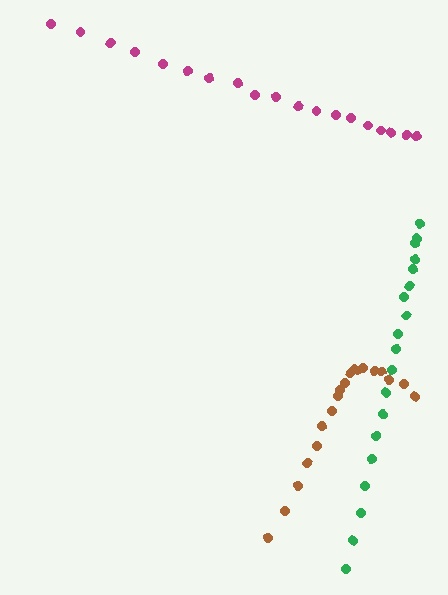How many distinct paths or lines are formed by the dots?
There are 3 distinct paths.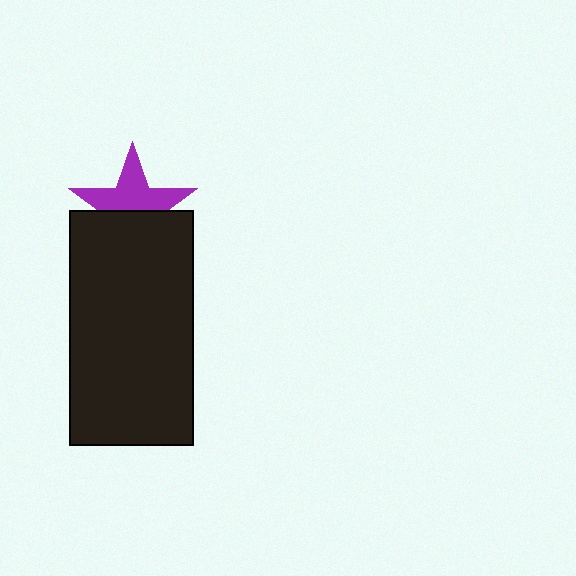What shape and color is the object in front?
The object in front is a black rectangle.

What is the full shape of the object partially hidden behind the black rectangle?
The partially hidden object is a purple star.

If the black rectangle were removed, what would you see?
You would see the complete purple star.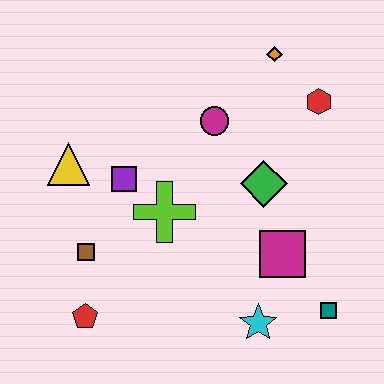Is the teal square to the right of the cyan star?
Yes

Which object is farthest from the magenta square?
The yellow triangle is farthest from the magenta square.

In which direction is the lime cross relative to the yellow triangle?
The lime cross is to the right of the yellow triangle.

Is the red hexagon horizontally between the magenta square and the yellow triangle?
No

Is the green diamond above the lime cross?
Yes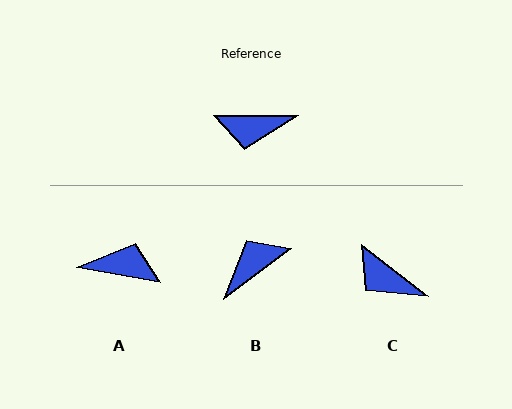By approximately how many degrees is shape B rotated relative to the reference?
Approximately 142 degrees clockwise.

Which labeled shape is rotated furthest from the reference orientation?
A, about 171 degrees away.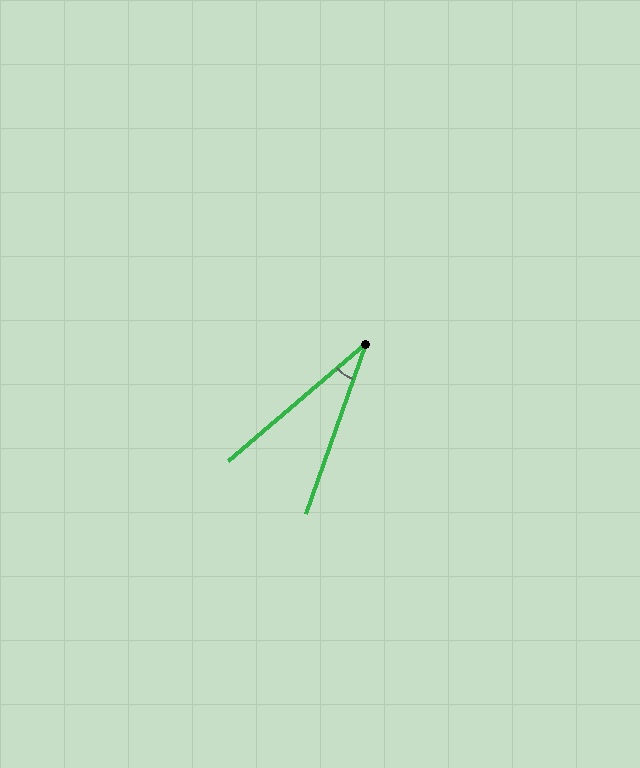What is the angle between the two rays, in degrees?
Approximately 30 degrees.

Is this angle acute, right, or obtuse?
It is acute.